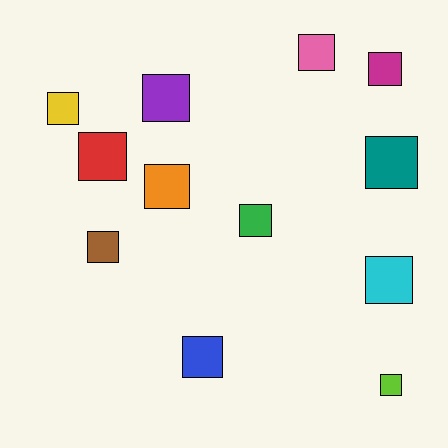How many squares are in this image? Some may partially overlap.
There are 12 squares.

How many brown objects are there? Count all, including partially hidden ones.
There is 1 brown object.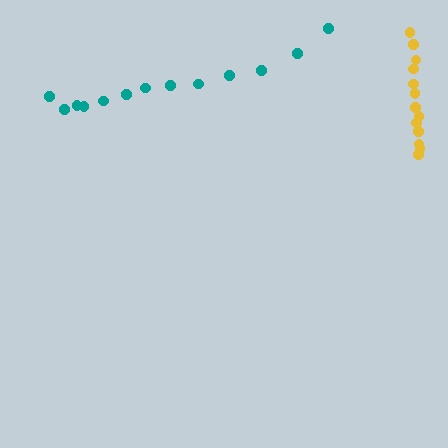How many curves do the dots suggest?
There are 2 distinct paths.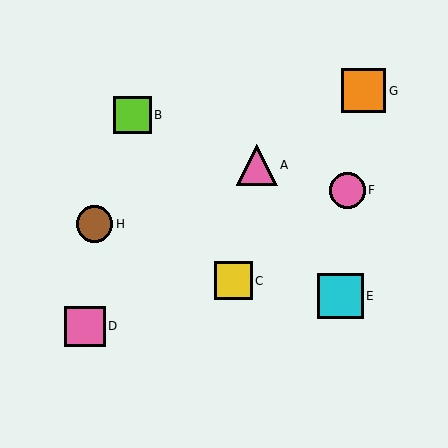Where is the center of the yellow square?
The center of the yellow square is at (233, 281).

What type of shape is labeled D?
Shape D is a pink square.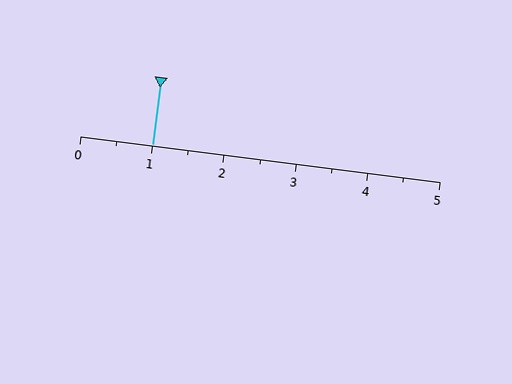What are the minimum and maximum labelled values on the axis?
The axis runs from 0 to 5.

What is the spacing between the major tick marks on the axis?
The major ticks are spaced 1 apart.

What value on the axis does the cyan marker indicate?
The marker indicates approximately 1.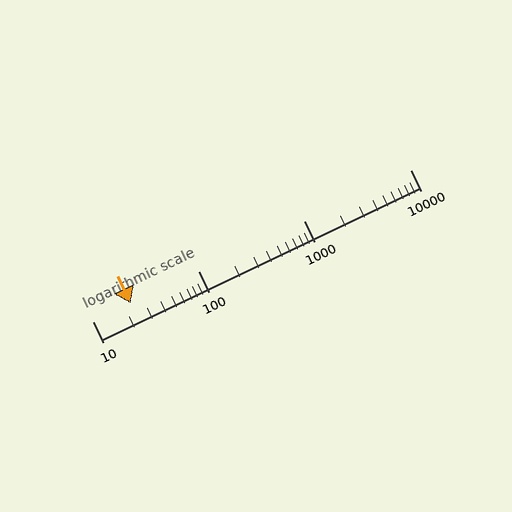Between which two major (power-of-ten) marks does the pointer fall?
The pointer is between 10 and 100.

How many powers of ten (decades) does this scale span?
The scale spans 3 decades, from 10 to 10000.